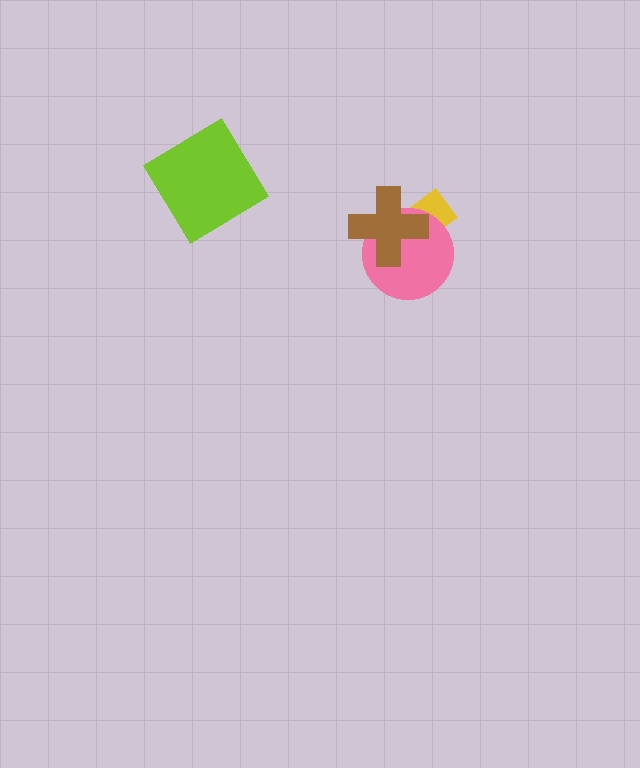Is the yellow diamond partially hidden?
Yes, it is partially covered by another shape.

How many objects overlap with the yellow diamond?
2 objects overlap with the yellow diamond.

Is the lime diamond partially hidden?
No, no other shape covers it.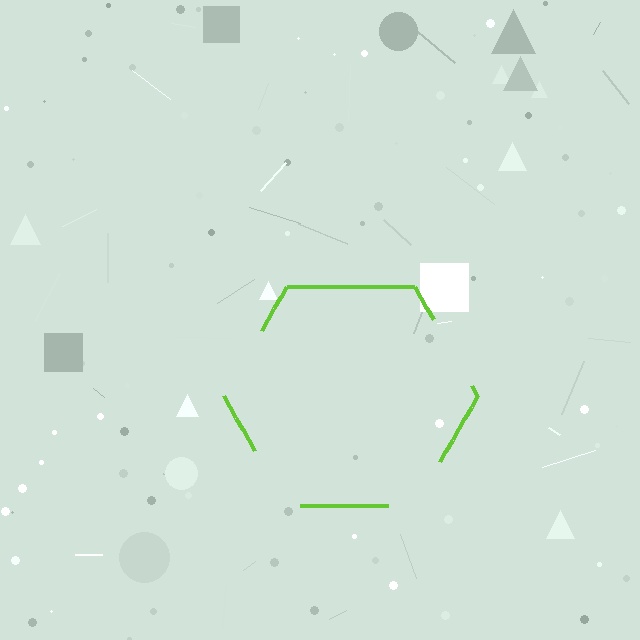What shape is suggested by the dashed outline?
The dashed outline suggests a hexagon.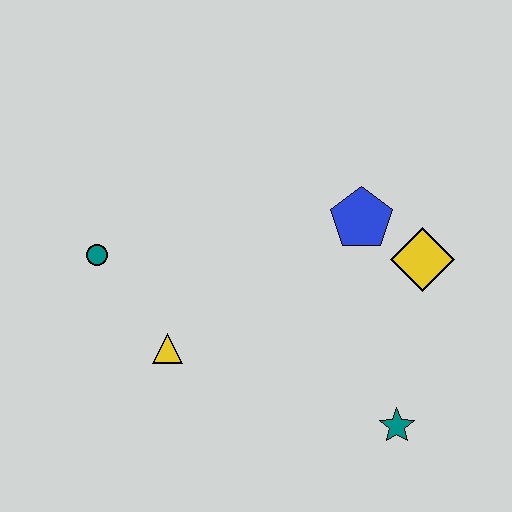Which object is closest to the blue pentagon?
The yellow diamond is closest to the blue pentagon.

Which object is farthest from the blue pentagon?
The teal circle is farthest from the blue pentagon.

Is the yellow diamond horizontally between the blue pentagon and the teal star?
No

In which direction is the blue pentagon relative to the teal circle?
The blue pentagon is to the right of the teal circle.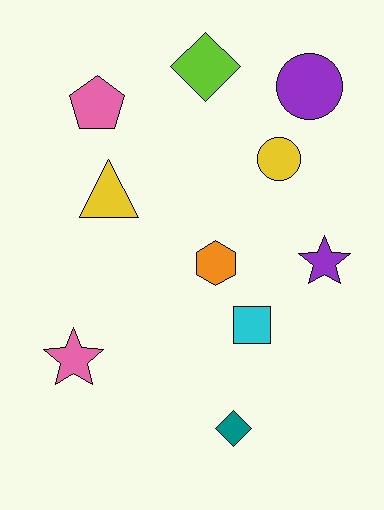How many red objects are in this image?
There are no red objects.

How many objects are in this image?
There are 10 objects.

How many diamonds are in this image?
There are 2 diamonds.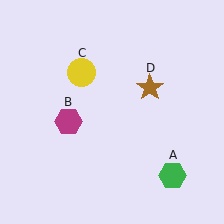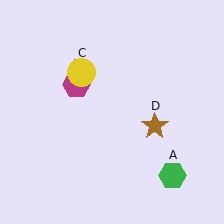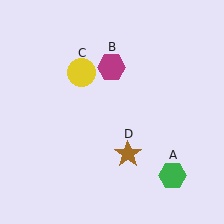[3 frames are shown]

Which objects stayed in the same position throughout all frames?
Green hexagon (object A) and yellow circle (object C) remained stationary.